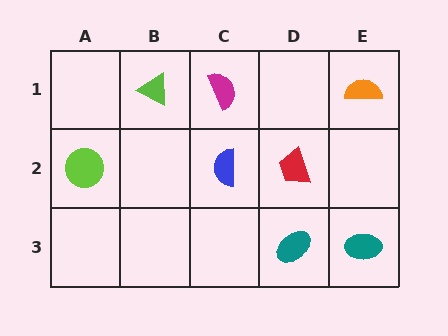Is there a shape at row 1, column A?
No, that cell is empty.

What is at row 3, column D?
A teal ellipse.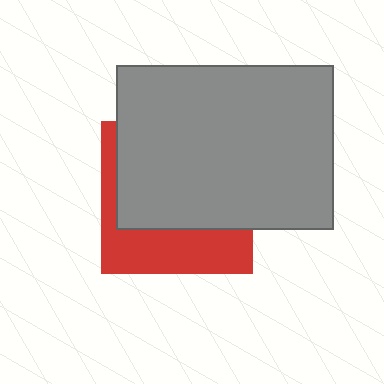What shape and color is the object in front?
The object in front is a gray rectangle.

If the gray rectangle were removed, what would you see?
You would see the complete red square.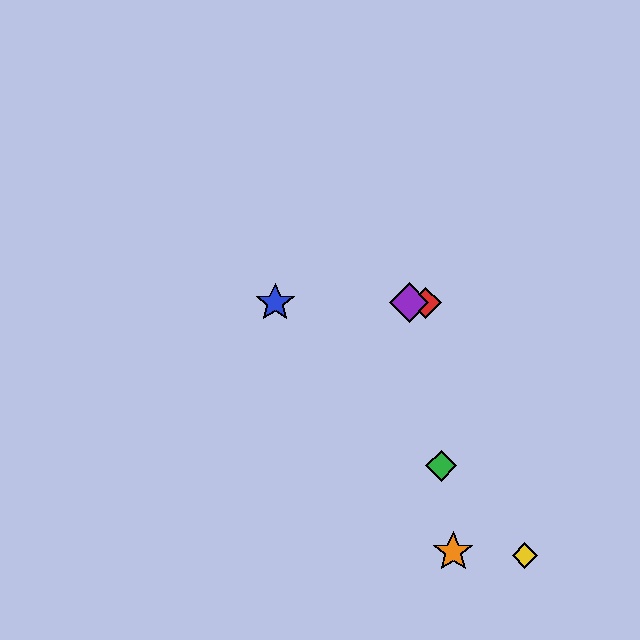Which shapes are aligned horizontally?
The red diamond, the blue star, the purple diamond are aligned horizontally.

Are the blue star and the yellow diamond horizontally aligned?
No, the blue star is at y≈303 and the yellow diamond is at y≈556.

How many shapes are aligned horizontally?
3 shapes (the red diamond, the blue star, the purple diamond) are aligned horizontally.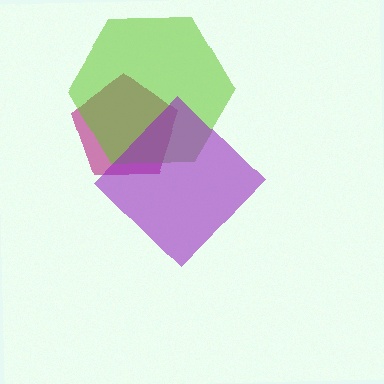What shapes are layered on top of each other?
The layered shapes are: a magenta pentagon, a lime hexagon, a purple diamond.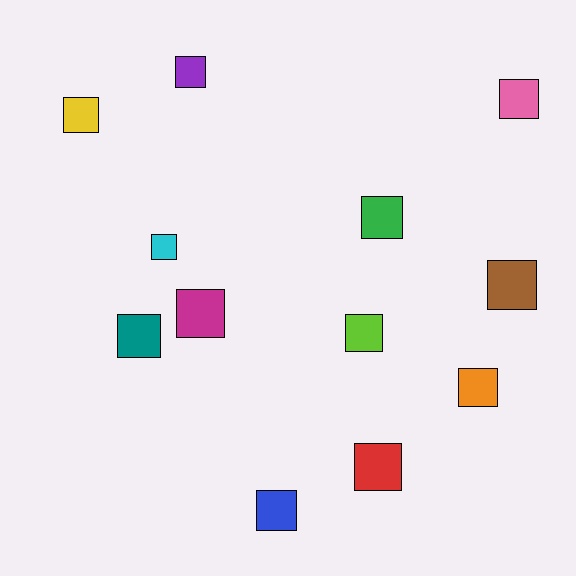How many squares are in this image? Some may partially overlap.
There are 12 squares.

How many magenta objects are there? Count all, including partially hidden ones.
There is 1 magenta object.